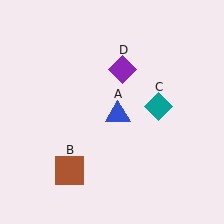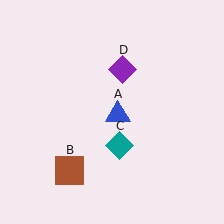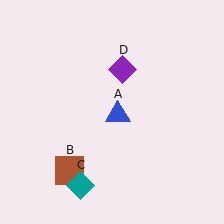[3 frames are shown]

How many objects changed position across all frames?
1 object changed position: teal diamond (object C).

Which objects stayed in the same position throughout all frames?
Blue triangle (object A) and brown square (object B) and purple diamond (object D) remained stationary.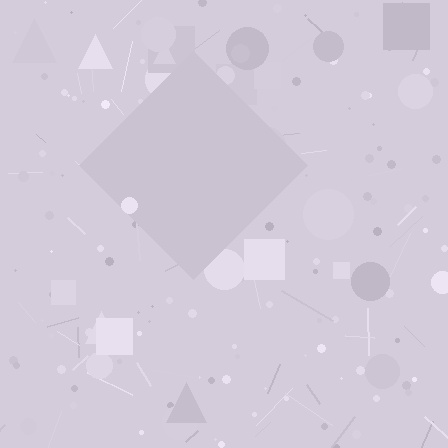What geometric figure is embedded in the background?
A diamond is embedded in the background.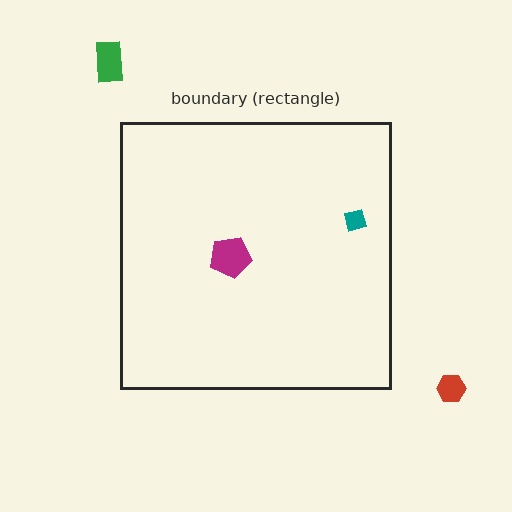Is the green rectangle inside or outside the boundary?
Outside.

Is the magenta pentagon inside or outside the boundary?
Inside.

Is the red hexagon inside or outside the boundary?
Outside.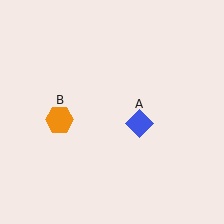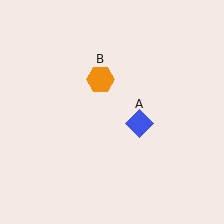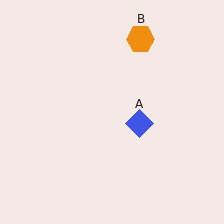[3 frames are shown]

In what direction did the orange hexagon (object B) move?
The orange hexagon (object B) moved up and to the right.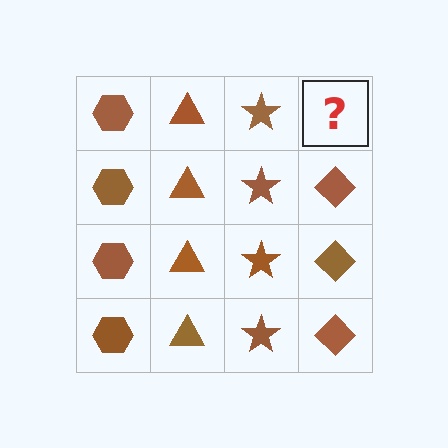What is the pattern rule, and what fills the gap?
The rule is that each column has a consistent shape. The gap should be filled with a brown diamond.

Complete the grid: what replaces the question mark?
The question mark should be replaced with a brown diamond.